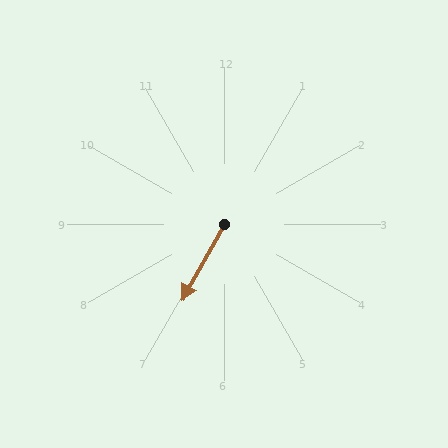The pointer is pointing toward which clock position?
Roughly 7 o'clock.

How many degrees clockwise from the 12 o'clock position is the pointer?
Approximately 209 degrees.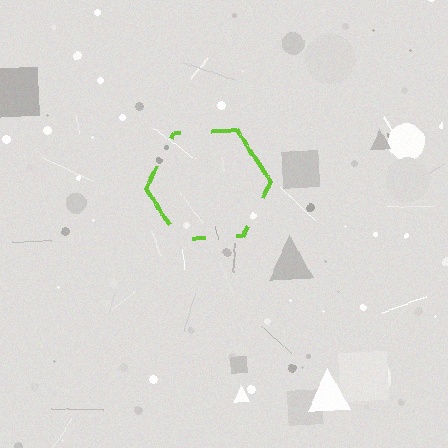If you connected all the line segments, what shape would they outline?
They would outline a hexagon.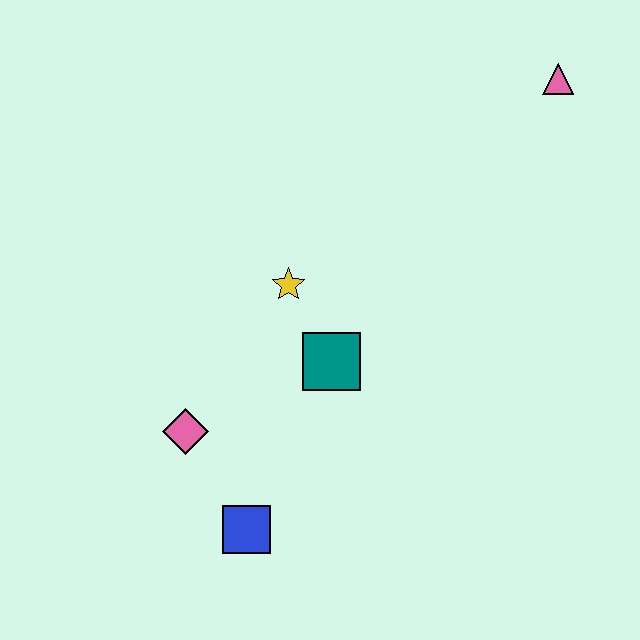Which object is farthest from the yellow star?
The pink triangle is farthest from the yellow star.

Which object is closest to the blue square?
The pink diamond is closest to the blue square.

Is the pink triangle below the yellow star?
No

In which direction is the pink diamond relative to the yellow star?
The pink diamond is below the yellow star.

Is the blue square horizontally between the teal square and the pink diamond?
Yes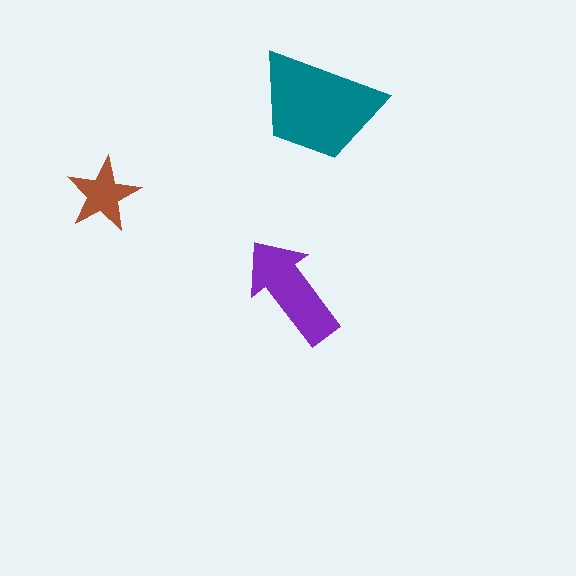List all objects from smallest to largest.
The brown star, the purple arrow, the teal trapezoid.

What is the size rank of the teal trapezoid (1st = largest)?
1st.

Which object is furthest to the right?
The teal trapezoid is rightmost.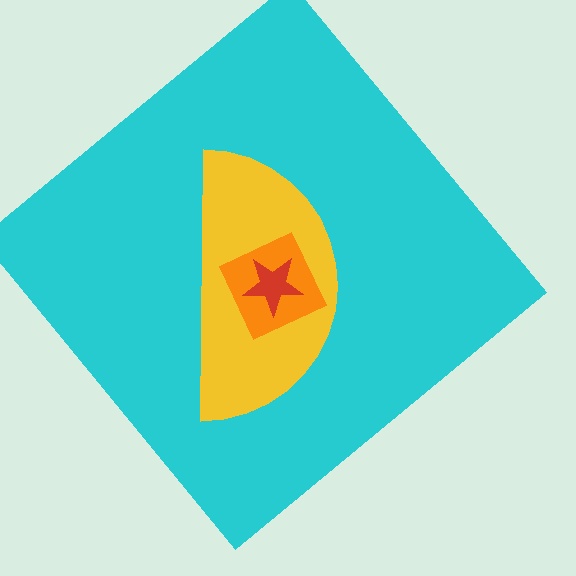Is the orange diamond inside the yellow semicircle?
Yes.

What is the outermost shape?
The cyan diamond.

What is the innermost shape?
The red star.